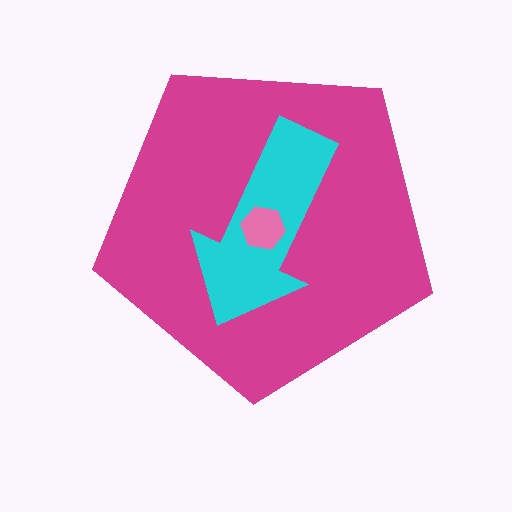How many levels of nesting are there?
3.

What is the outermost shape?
The magenta pentagon.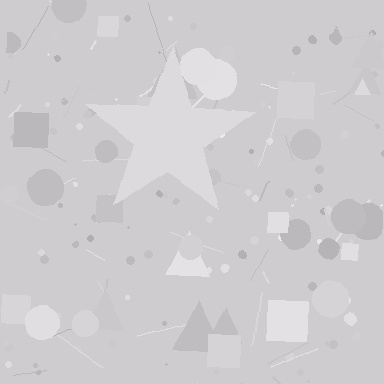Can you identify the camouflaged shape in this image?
The camouflaged shape is a star.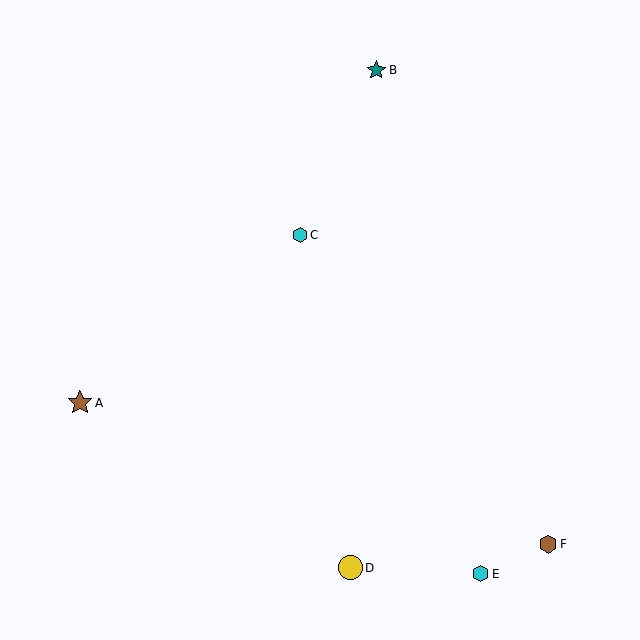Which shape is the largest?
The brown star (labeled A) is the largest.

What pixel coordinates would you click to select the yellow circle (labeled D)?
Click at (351, 568) to select the yellow circle D.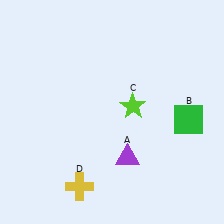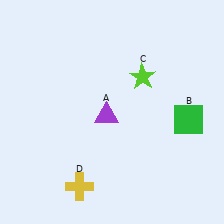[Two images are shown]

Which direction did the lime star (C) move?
The lime star (C) moved up.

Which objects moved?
The objects that moved are: the purple triangle (A), the lime star (C).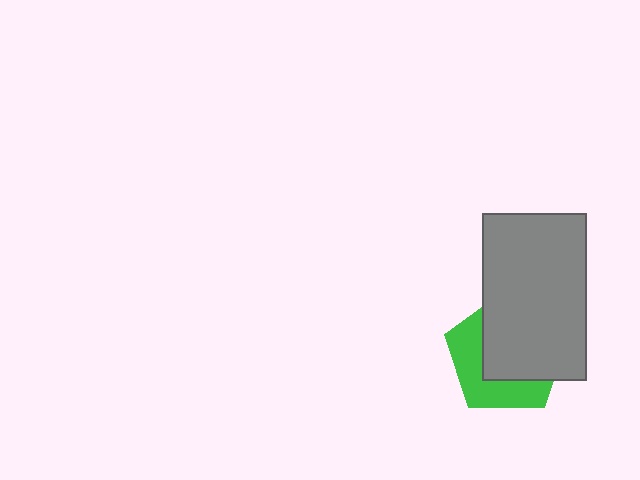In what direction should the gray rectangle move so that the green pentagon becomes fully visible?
The gray rectangle should move toward the upper-right. That is the shortest direction to clear the overlap and leave the green pentagon fully visible.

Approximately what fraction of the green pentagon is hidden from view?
Roughly 59% of the green pentagon is hidden behind the gray rectangle.